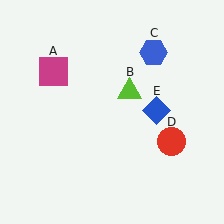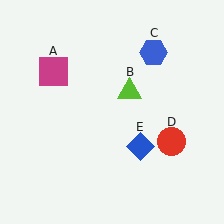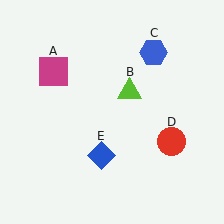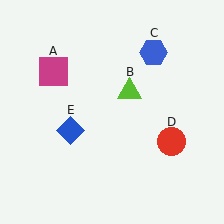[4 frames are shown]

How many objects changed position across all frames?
1 object changed position: blue diamond (object E).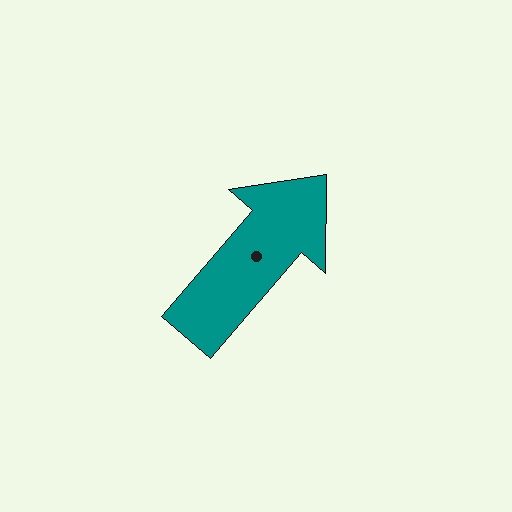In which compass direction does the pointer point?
Northeast.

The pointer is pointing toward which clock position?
Roughly 1 o'clock.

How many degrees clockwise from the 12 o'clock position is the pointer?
Approximately 41 degrees.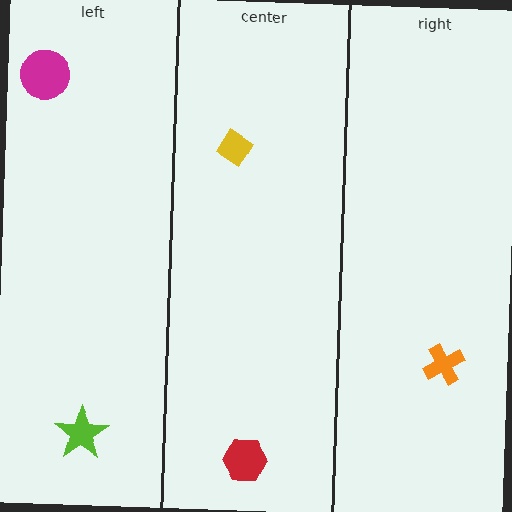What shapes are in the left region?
The magenta circle, the lime star.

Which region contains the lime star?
The left region.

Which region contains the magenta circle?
The left region.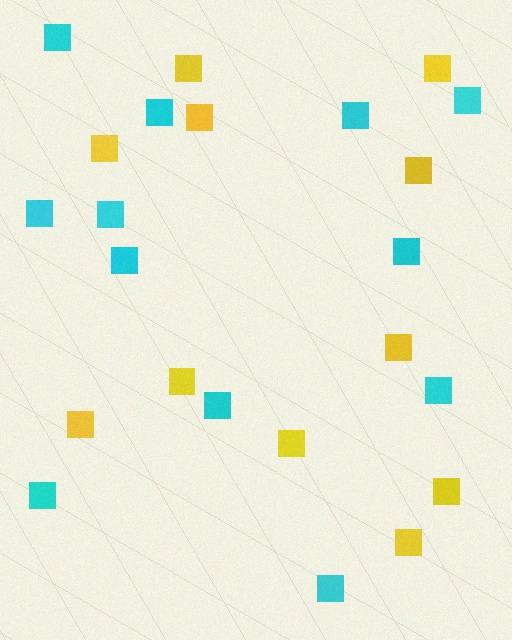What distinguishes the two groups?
There are 2 groups: one group of cyan squares (12) and one group of yellow squares (11).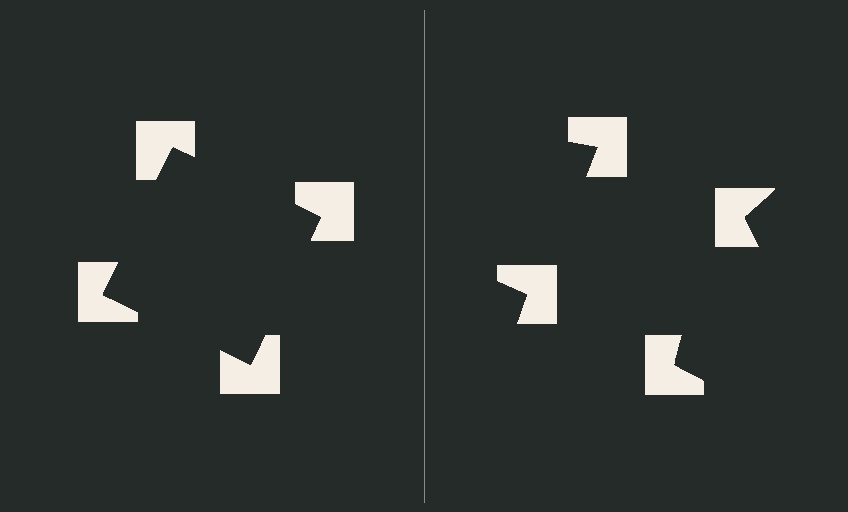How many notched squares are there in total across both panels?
8 — 4 on each side.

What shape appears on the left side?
An illusory square.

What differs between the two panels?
The notched squares are positioned identically on both sides; only the wedge orientations differ. On the left they align to a square; on the right they are misaligned.